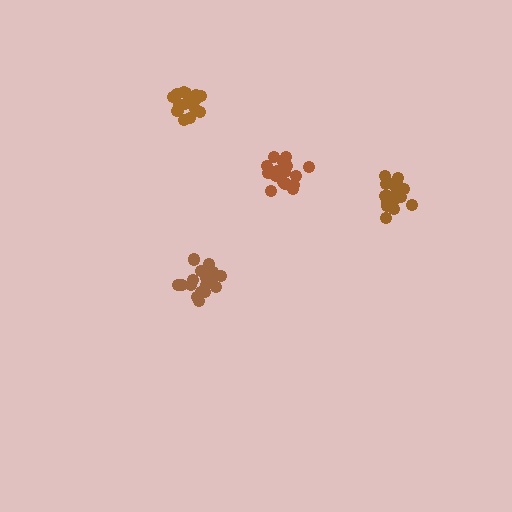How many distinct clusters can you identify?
There are 4 distinct clusters.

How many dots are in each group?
Group 1: 19 dots, Group 2: 16 dots, Group 3: 18 dots, Group 4: 19 dots (72 total).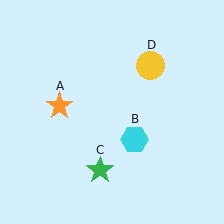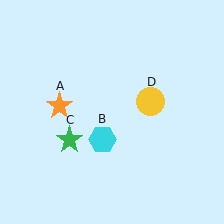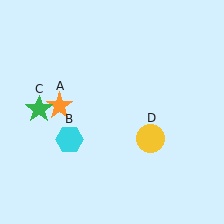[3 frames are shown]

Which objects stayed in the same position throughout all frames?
Orange star (object A) remained stationary.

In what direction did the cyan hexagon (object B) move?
The cyan hexagon (object B) moved left.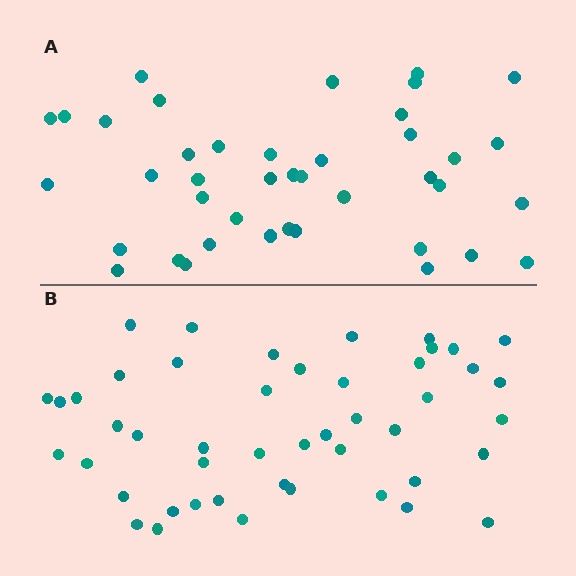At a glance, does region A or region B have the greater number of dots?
Region B (the bottom region) has more dots.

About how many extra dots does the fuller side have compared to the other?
Region B has about 6 more dots than region A.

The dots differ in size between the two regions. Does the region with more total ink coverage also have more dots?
No. Region A has more total ink coverage because its dots are larger, but region B actually contains more individual dots. Total area can be misleading — the number of items is what matters here.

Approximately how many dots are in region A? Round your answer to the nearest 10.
About 40 dots. (The exact count is 41, which rounds to 40.)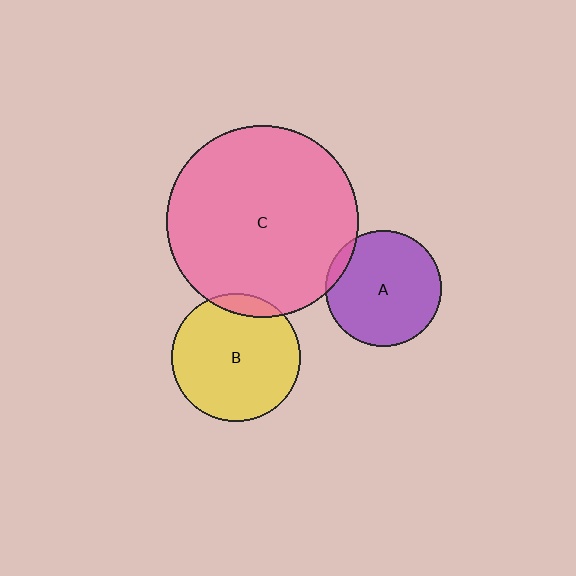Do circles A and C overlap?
Yes.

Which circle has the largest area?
Circle C (pink).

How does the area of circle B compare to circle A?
Approximately 1.2 times.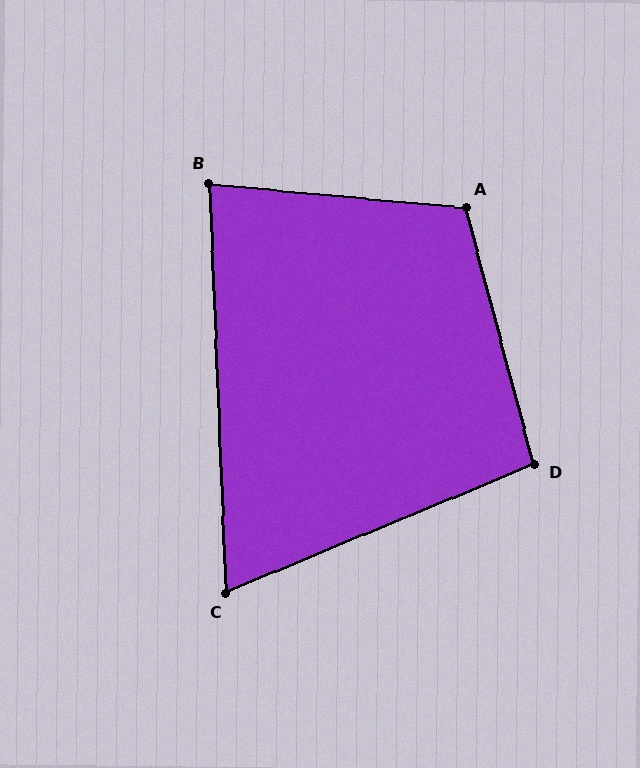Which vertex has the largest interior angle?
A, at approximately 110 degrees.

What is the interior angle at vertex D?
Approximately 98 degrees (obtuse).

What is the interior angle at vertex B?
Approximately 82 degrees (acute).